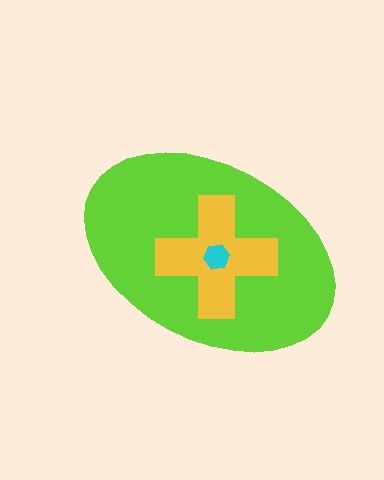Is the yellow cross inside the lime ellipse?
Yes.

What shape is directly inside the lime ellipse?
The yellow cross.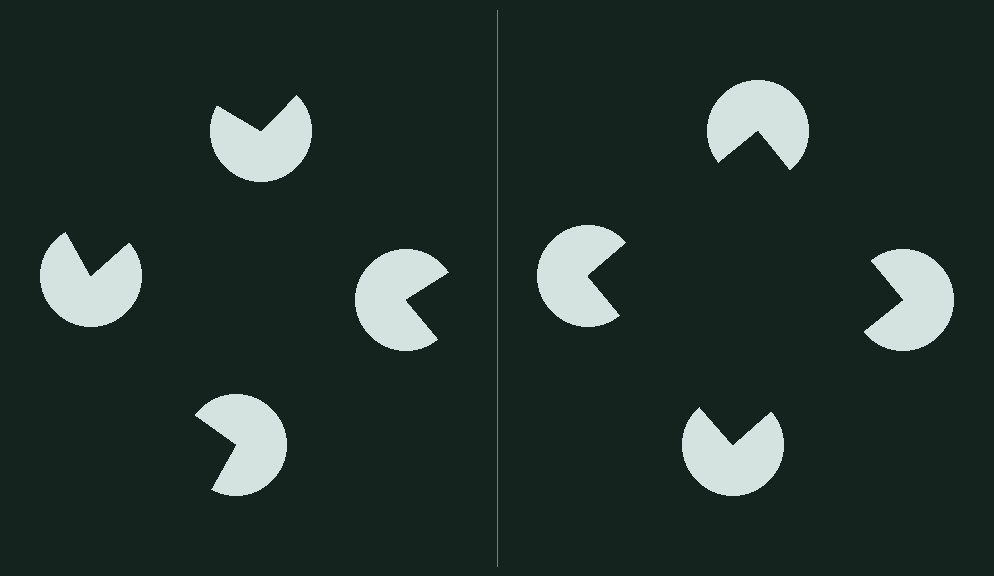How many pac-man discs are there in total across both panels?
8 — 4 on each side.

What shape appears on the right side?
An illusory square.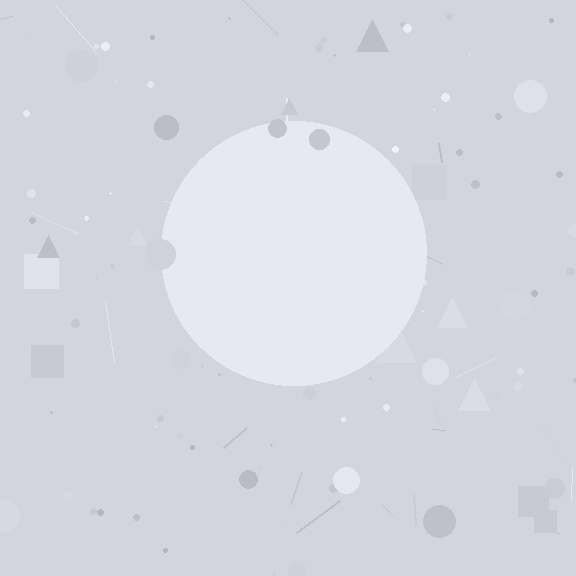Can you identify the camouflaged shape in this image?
The camouflaged shape is a circle.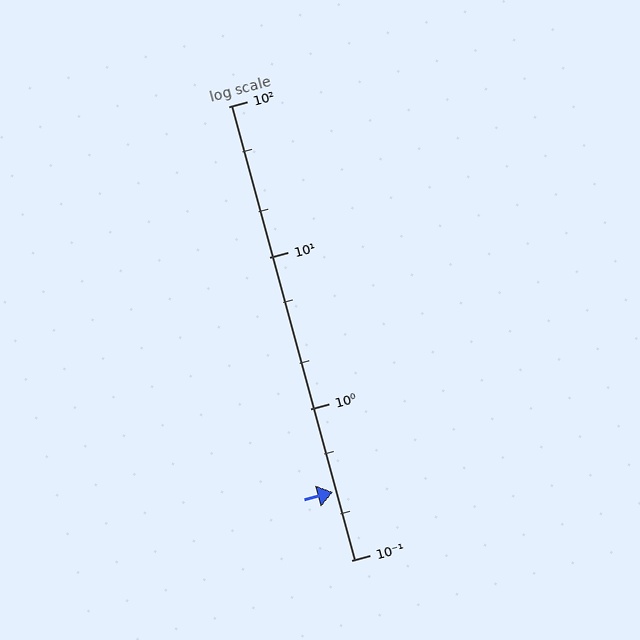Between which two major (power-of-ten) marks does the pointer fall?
The pointer is between 0.1 and 1.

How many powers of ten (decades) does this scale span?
The scale spans 3 decades, from 0.1 to 100.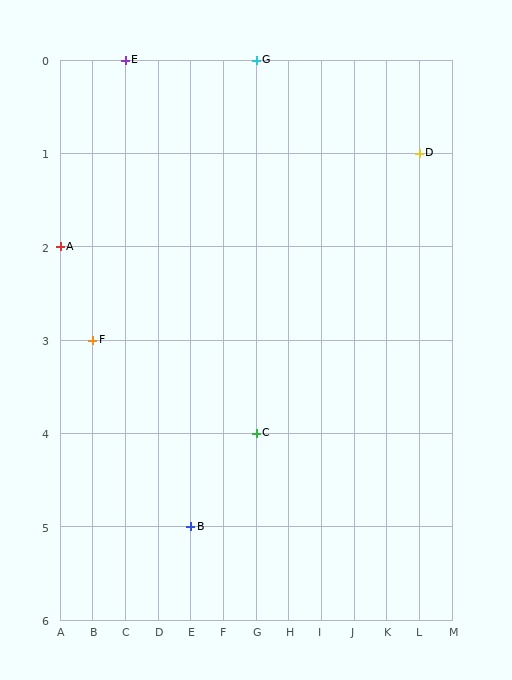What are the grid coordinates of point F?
Point F is at grid coordinates (B, 3).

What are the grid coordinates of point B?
Point B is at grid coordinates (E, 5).